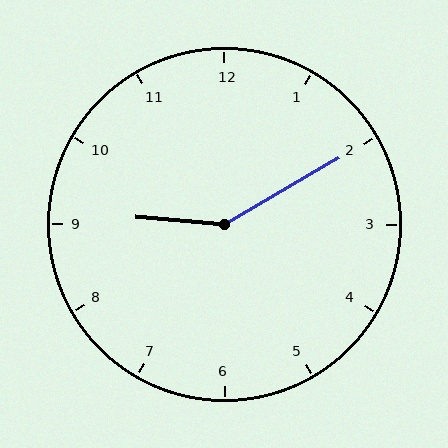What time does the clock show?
9:10.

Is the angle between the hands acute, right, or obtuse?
It is obtuse.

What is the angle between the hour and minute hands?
Approximately 145 degrees.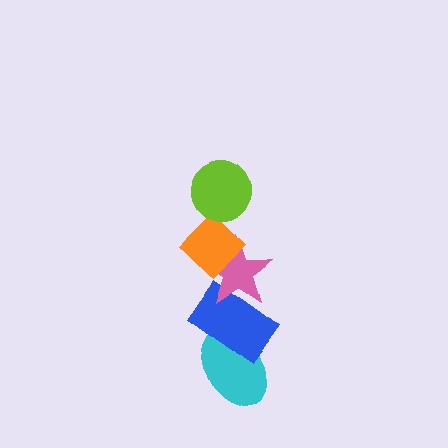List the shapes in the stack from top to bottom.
From top to bottom: the lime circle, the orange diamond, the pink star, the blue rectangle, the cyan ellipse.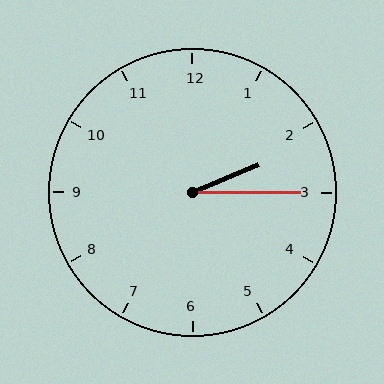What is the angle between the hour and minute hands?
Approximately 22 degrees.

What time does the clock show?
2:15.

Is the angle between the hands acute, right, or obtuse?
It is acute.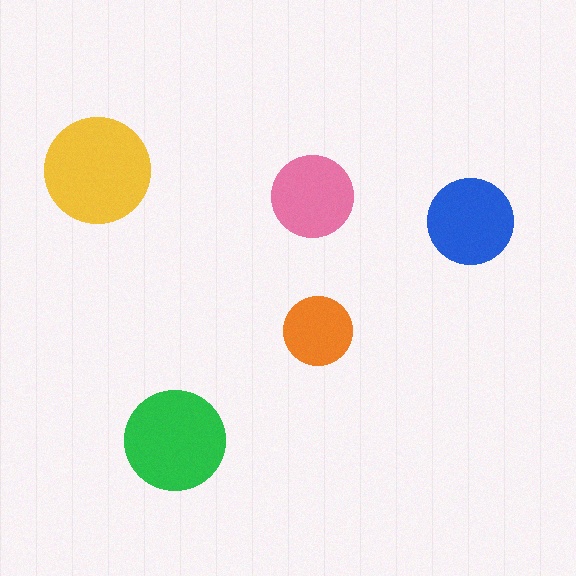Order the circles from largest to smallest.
the yellow one, the green one, the blue one, the pink one, the orange one.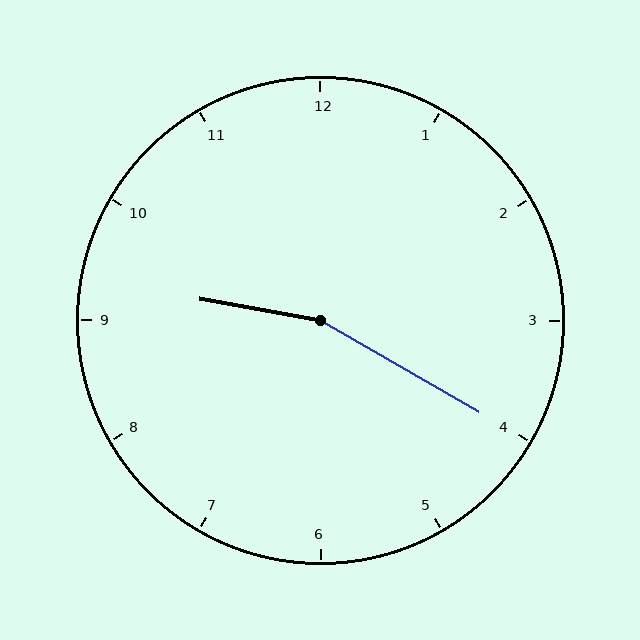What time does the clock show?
9:20.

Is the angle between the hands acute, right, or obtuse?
It is obtuse.